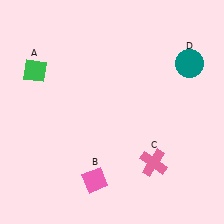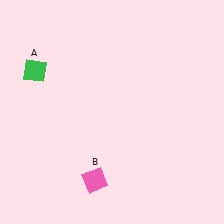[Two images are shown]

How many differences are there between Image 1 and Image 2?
There are 2 differences between the two images.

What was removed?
The teal circle (D), the pink cross (C) were removed in Image 2.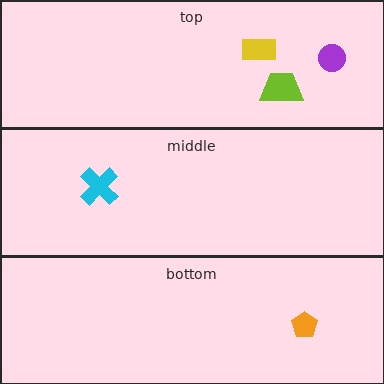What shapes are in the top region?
The lime trapezoid, the yellow rectangle, the purple circle.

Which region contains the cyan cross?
The middle region.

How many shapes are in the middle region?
1.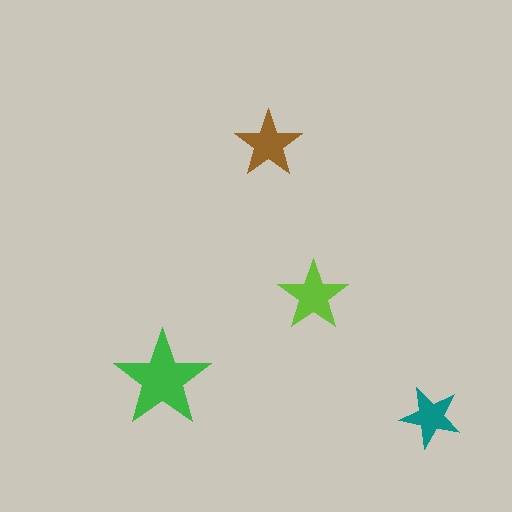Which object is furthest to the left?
The green star is leftmost.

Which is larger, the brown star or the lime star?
The lime one.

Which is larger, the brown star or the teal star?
The brown one.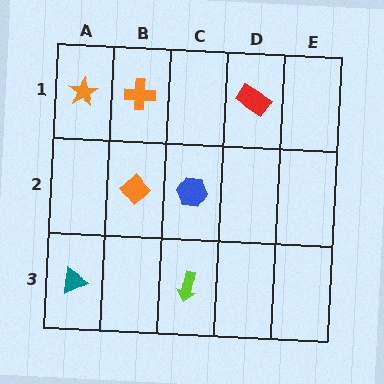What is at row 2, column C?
A blue hexagon.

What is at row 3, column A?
A teal triangle.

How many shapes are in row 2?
2 shapes.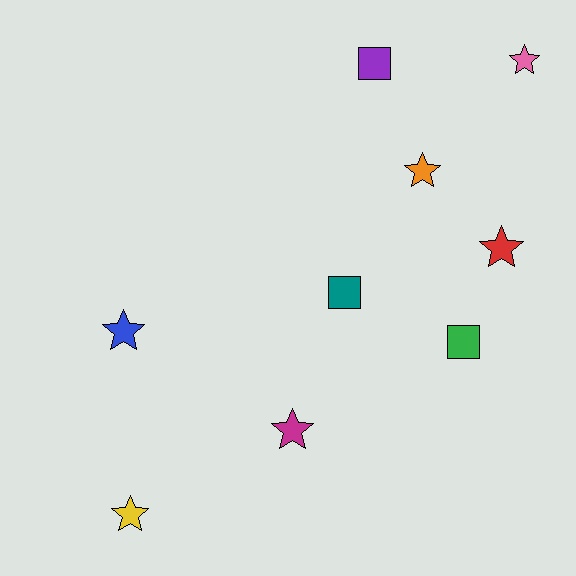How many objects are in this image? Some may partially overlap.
There are 9 objects.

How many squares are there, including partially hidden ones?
There are 3 squares.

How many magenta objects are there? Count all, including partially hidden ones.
There is 1 magenta object.